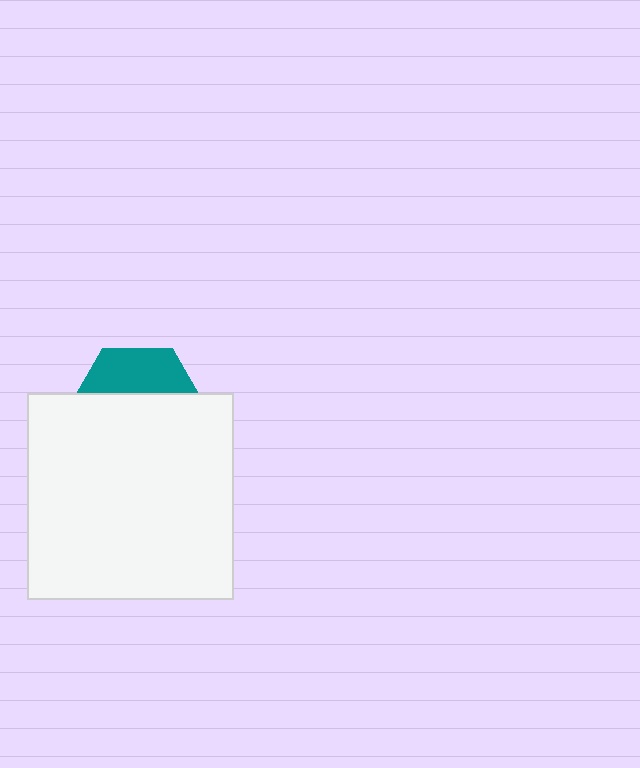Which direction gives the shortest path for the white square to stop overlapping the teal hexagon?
Moving down gives the shortest separation.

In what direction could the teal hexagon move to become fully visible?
The teal hexagon could move up. That would shift it out from behind the white square entirely.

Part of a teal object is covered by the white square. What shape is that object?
It is a hexagon.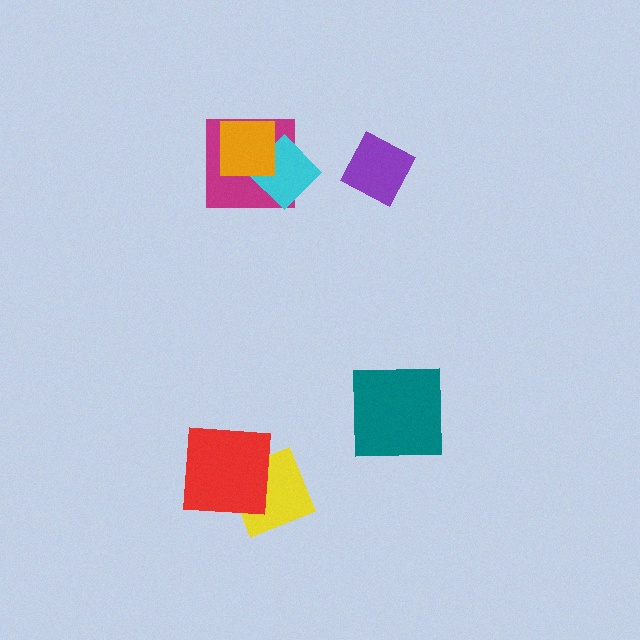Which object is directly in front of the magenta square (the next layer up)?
The cyan diamond is directly in front of the magenta square.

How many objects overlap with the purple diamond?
0 objects overlap with the purple diamond.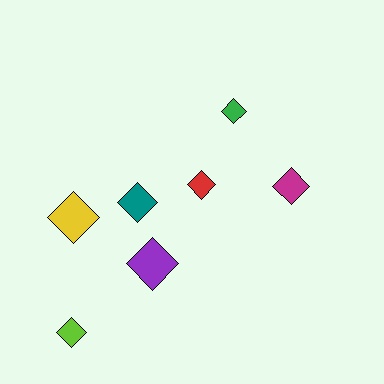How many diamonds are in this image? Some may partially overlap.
There are 7 diamonds.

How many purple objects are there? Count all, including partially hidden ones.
There is 1 purple object.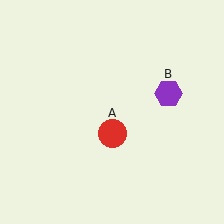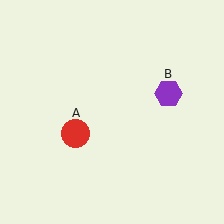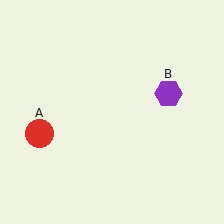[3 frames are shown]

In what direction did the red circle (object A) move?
The red circle (object A) moved left.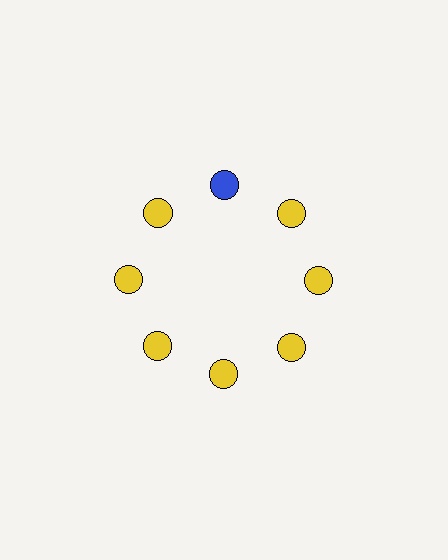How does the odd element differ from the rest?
It has a different color: blue instead of yellow.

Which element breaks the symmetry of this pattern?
The blue circle at roughly the 12 o'clock position breaks the symmetry. All other shapes are yellow circles.